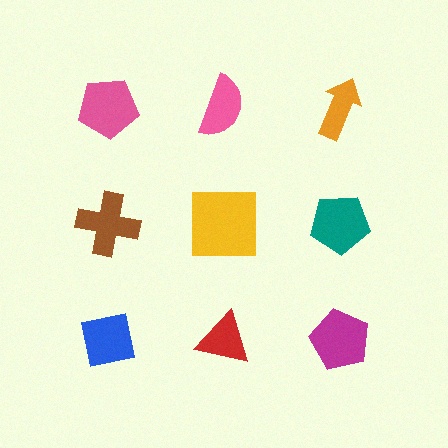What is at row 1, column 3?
An orange arrow.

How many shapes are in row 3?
3 shapes.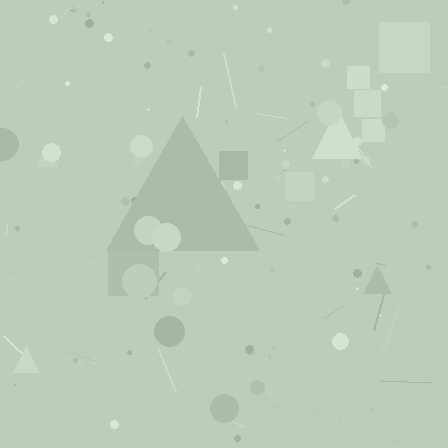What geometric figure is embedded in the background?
A triangle is embedded in the background.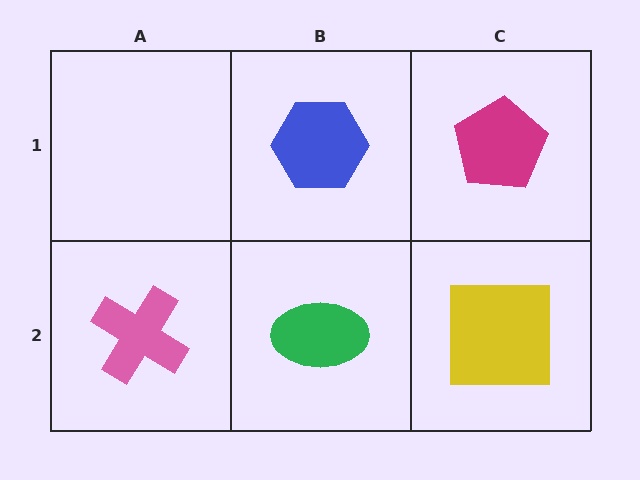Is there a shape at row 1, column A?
No, that cell is empty.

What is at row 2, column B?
A green ellipse.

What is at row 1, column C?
A magenta pentagon.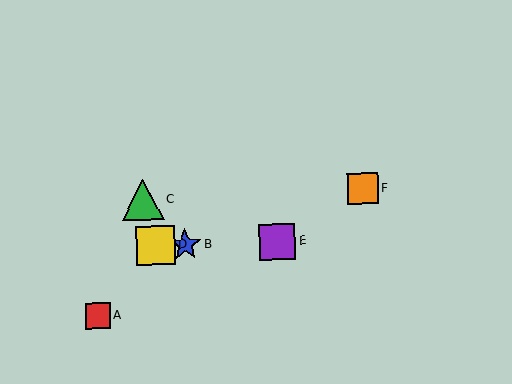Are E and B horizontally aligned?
Yes, both are at y≈242.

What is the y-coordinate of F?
Object F is at y≈189.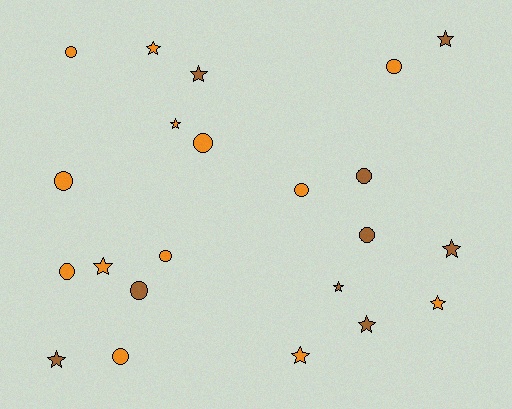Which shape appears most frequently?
Star, with 11 objects.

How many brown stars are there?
There are 6 brown stars.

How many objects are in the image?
There are 22 objects.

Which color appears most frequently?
Orange, with 13 objects.